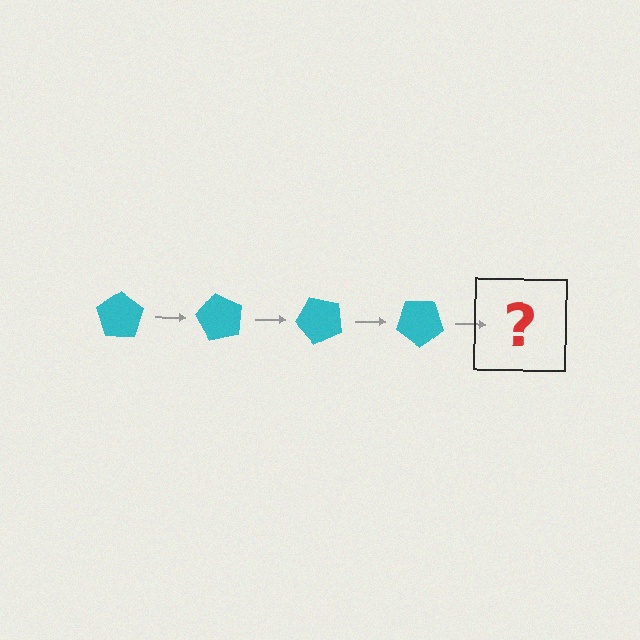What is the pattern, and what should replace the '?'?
The pattern is that the pentagon rotates 60 degrees each step. The '?' should be a cyan pentagon rotated 240 degrees.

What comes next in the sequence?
The next element should be a cyan pentagon rotated 240 degrees.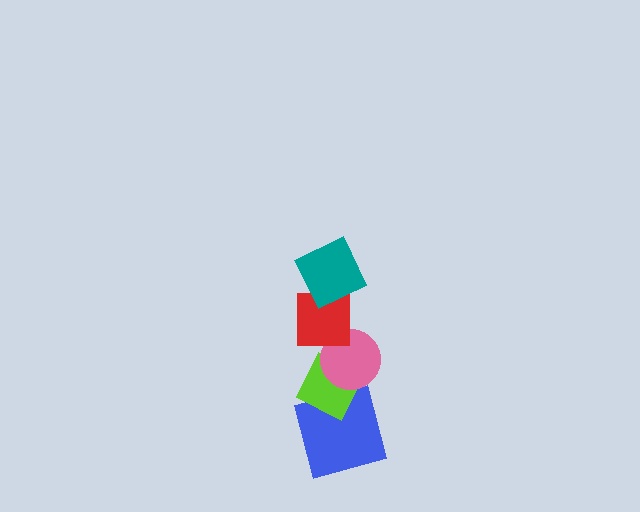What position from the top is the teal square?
The teal square is 1st from the top.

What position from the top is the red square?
The red square is 2nd from the top.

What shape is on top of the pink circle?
The red square is on top of the pink circle.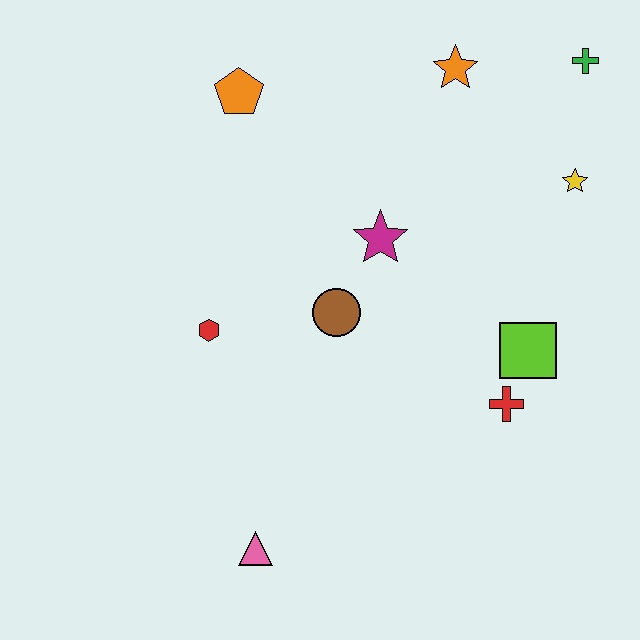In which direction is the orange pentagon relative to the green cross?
The orange pentagon is to the left of the green cross.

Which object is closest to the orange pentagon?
The magenta star is closest to the orange pentagon.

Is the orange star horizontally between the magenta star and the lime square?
Yes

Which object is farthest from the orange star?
The pink triangle is farthest from the orange star.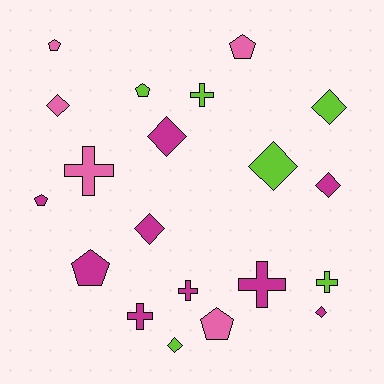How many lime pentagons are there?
There is 1 lime pentagon.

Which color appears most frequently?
Magenta, with 9 objects.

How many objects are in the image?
There are 20 objects.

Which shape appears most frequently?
Diamond, with 8 objects.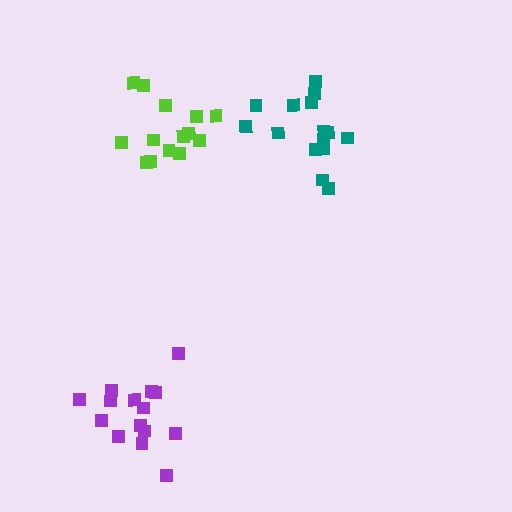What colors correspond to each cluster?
The clusters are colored: teal, purple, lime.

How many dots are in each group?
Group 1: 15 dots, Group 2: 15 dots, Group 3: 14 dots (44 total).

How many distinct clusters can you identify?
There are 3 distinct clusters.